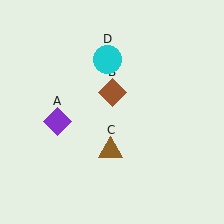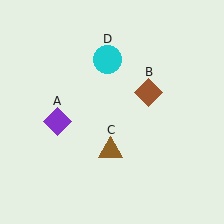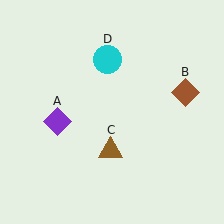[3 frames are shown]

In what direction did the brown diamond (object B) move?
The brown diamond (object B) moved right.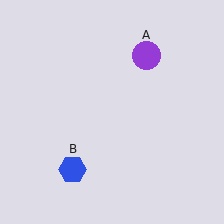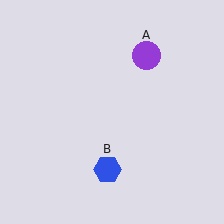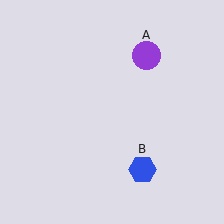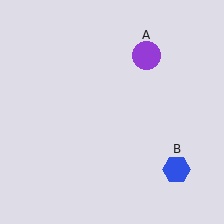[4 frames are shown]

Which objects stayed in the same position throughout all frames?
Purple circle (object A) remained stationary.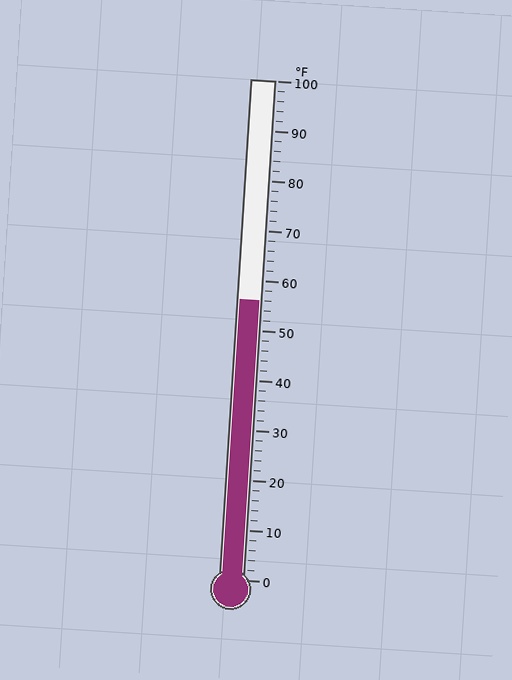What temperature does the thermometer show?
The thermometer shows approximately 56°F.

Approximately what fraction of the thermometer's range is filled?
The thermometer is filled to approximately 55% of its range.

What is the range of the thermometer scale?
The thermometer scale ranges from 0°F to 100°F.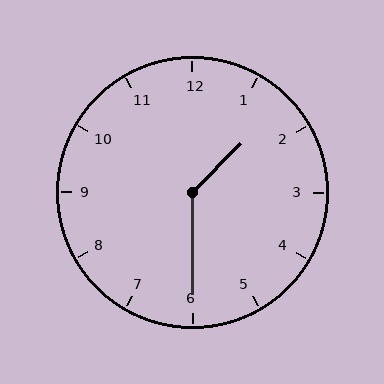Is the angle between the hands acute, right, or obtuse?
It is obtuse.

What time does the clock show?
1:30.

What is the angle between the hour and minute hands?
Approximately 135 degrees.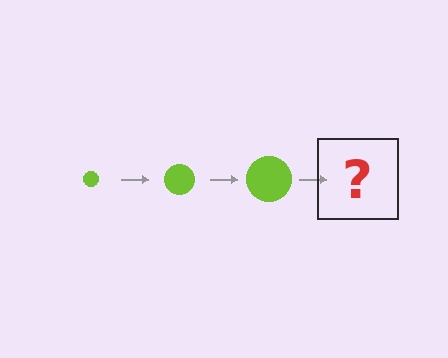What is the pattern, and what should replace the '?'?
The pattern is that the circle gets progressively larger each step. The '?' should be a lime circle, larger than the previous one.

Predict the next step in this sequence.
The next step is a lime circle, larger than the previous one.